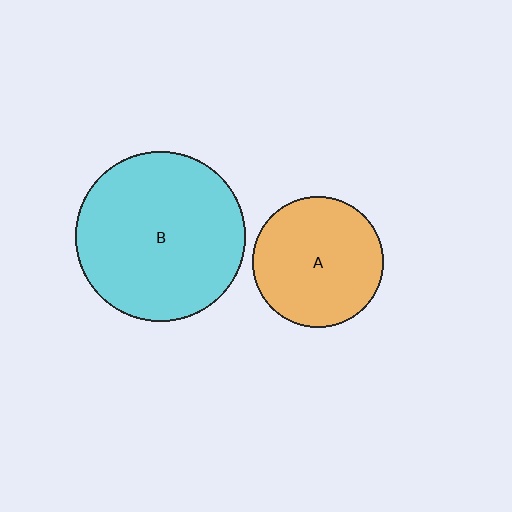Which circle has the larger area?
Circle B (cyan).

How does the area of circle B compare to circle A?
Approximately 1.7 times.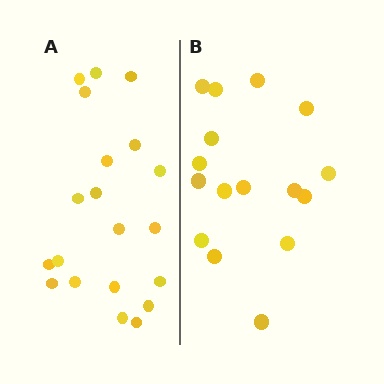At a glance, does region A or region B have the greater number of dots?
Region A (the left region) has more dots.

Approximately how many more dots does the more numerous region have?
Region A has about 4 more dots than region B.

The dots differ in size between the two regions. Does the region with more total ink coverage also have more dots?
No. Region B has more total ink coverage because its dots are larger, but region A actually contains more individual dots. Total area can be misleading — the number of items is what matters here.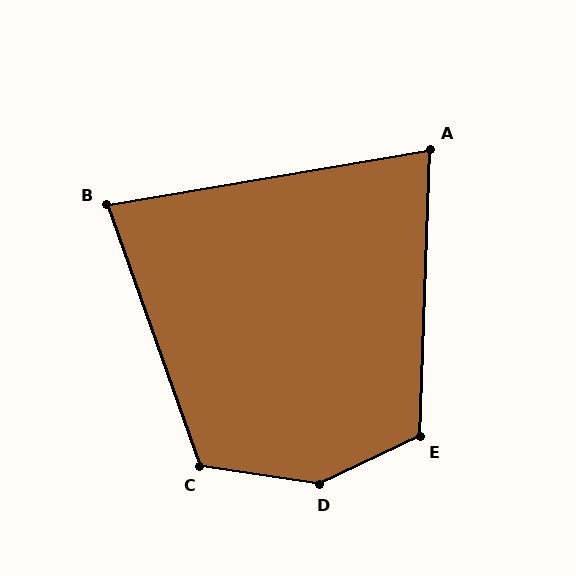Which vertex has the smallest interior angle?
A, at approximately 78 degrees.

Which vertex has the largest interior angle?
D, at approximately 146 degrees.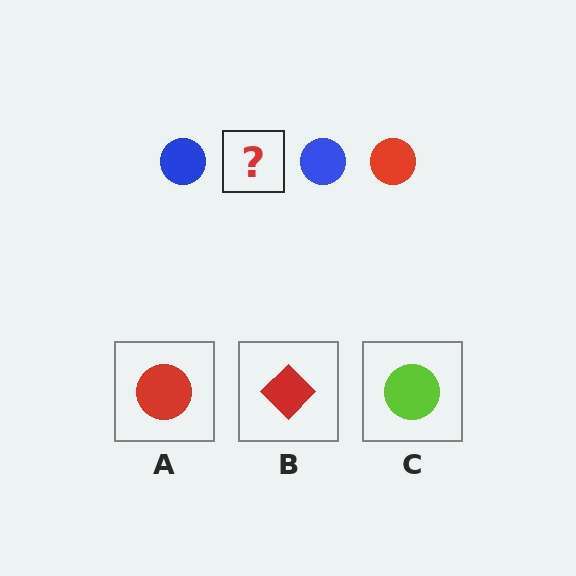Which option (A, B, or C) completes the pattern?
A.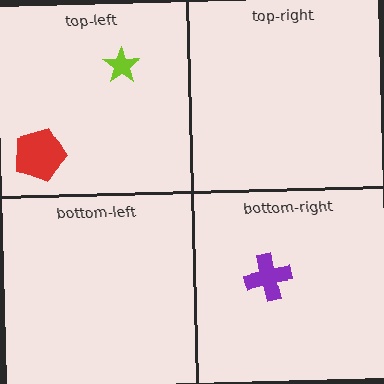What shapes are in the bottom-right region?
The purple cross.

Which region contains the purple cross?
The bottom-right region.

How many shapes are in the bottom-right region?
1.